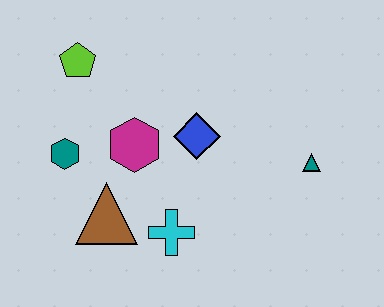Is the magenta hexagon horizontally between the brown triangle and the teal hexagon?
No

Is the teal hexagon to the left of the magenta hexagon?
Yes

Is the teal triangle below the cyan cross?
No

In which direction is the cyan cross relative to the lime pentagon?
The cyan cross is below the lime pentagon.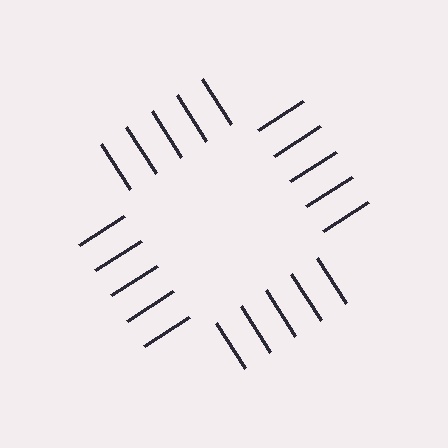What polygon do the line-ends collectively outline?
An illusory square — the line segments terminate on its edges but no continuous stroke is drawn.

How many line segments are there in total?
20 — 5 along each of the 4 edges.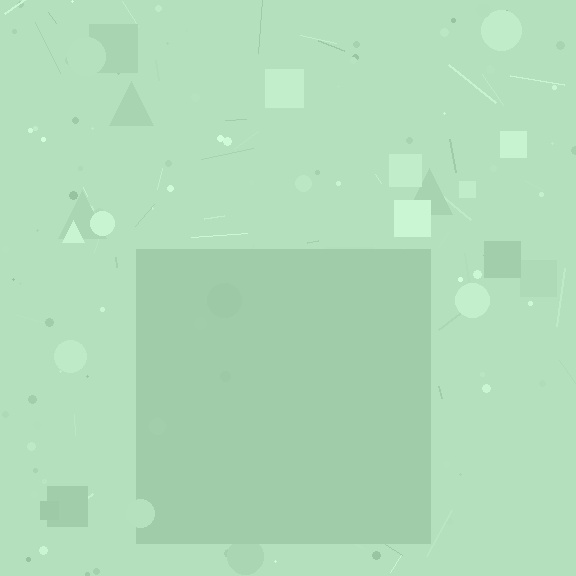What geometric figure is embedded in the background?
A square is embedded in the background.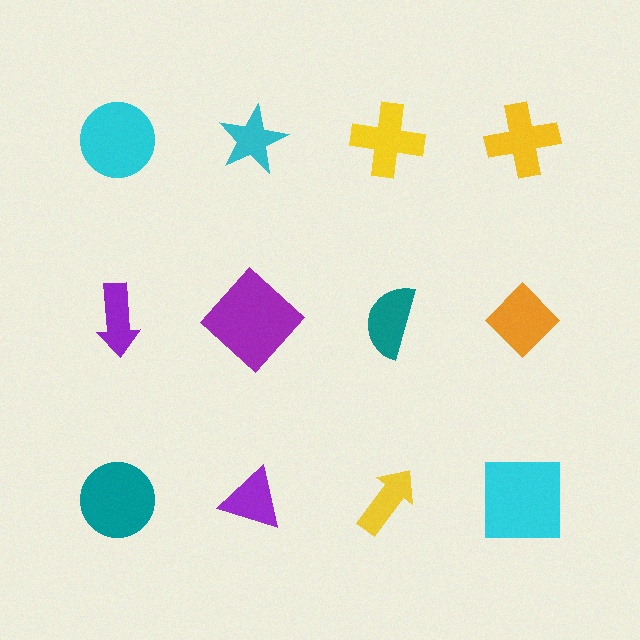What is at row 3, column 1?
A teal circle.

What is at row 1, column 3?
A yellow cross.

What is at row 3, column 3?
A yellow arrow.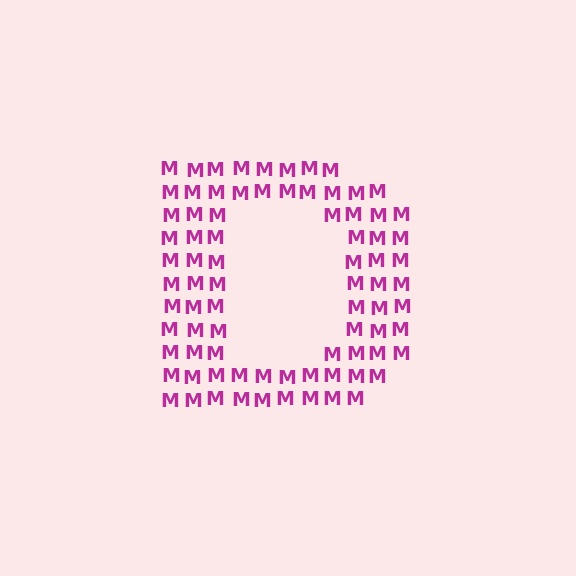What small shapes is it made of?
It is made of small letter M's.